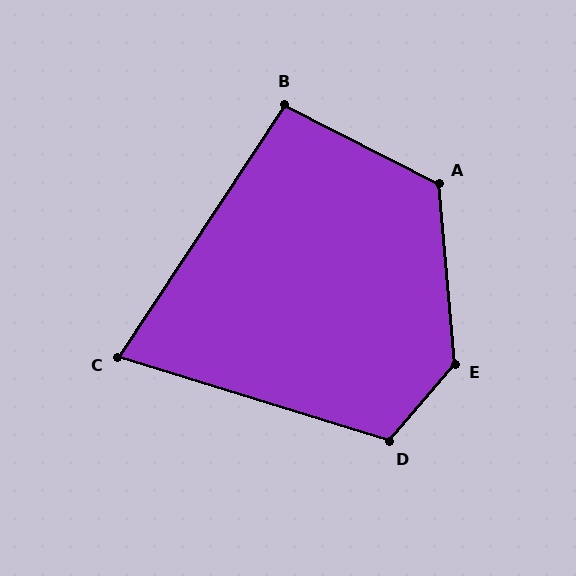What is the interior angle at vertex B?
Approximately 96 degrees (obtuse).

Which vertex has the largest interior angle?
E, at approximately 134 degrees.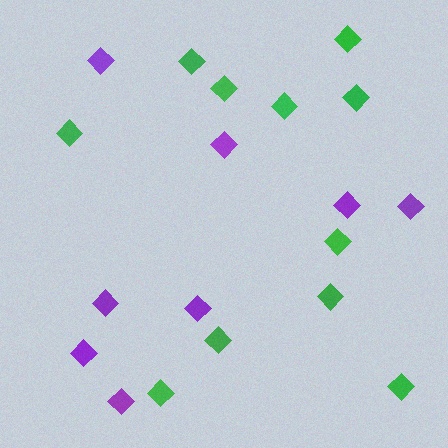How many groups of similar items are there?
There are 2 groups: one group of green diamonds (11) and one group of purple diamonds (8).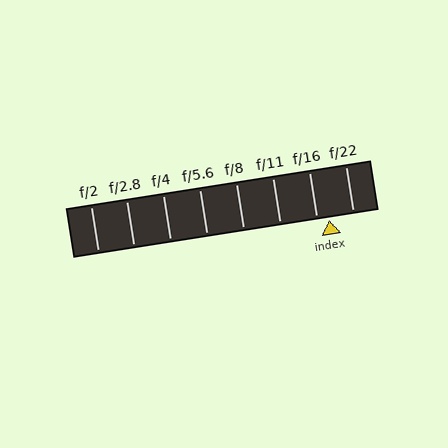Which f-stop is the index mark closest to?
The index mark is closest to f/16.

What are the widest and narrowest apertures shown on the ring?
The widest aperture shown is f/2 and the narrowest is f/22.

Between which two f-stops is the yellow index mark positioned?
The index mark is between f/16 and f/22.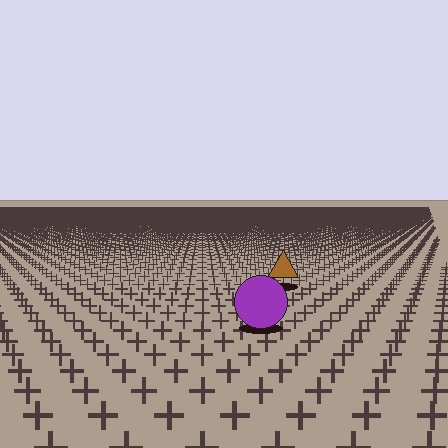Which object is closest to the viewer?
The purple circle is closest. The texture marks near it are larger and more spread out.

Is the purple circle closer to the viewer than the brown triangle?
Yes. The purple circle is closer — you can tell from the texture gradient: the ground texture is coarser near it.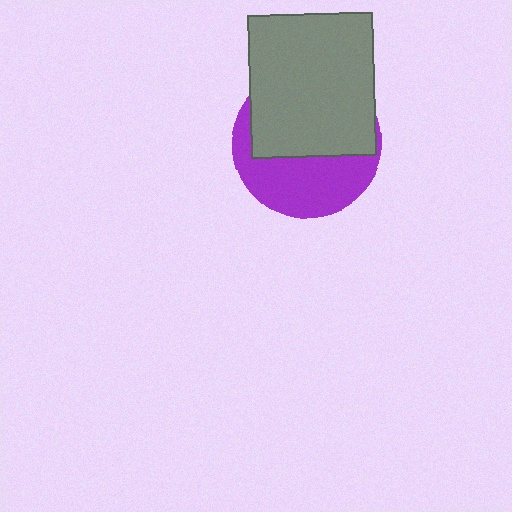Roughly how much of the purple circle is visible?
A small part of it is visible (roughly 44%).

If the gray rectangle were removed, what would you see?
You would see the complete purple circle.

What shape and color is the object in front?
The object in front is a gray rectangle.